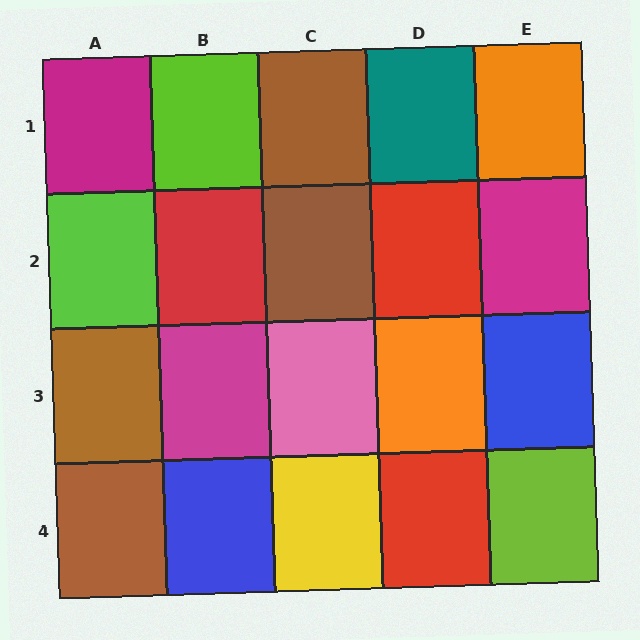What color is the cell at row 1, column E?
Orange.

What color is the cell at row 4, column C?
Yellow.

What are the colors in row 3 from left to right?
Brown, magenta, pink, orange, blue.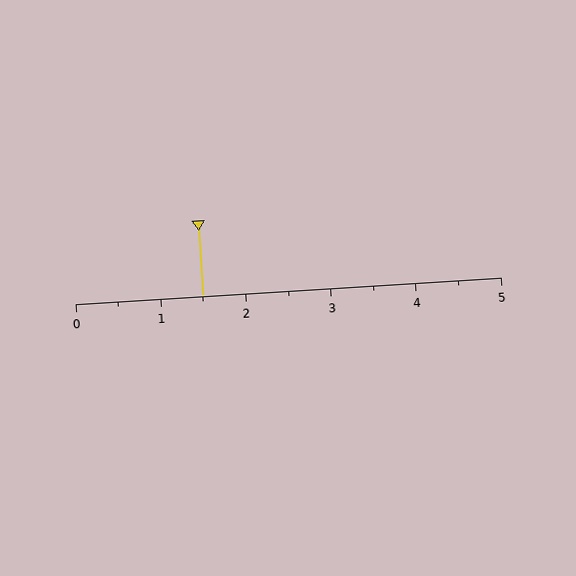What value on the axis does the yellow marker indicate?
The marker indicates approximately 1.5.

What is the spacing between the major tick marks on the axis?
The major ticks are spaced 1 apart.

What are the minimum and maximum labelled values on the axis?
The axis runs from 0 to 5.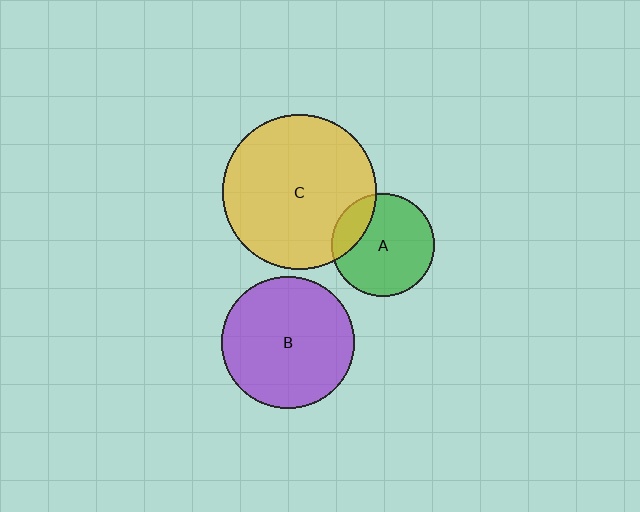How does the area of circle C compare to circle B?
Approximately 1.4 times.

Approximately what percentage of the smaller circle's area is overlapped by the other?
Approximately 20%.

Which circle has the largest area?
Circle C (yellow).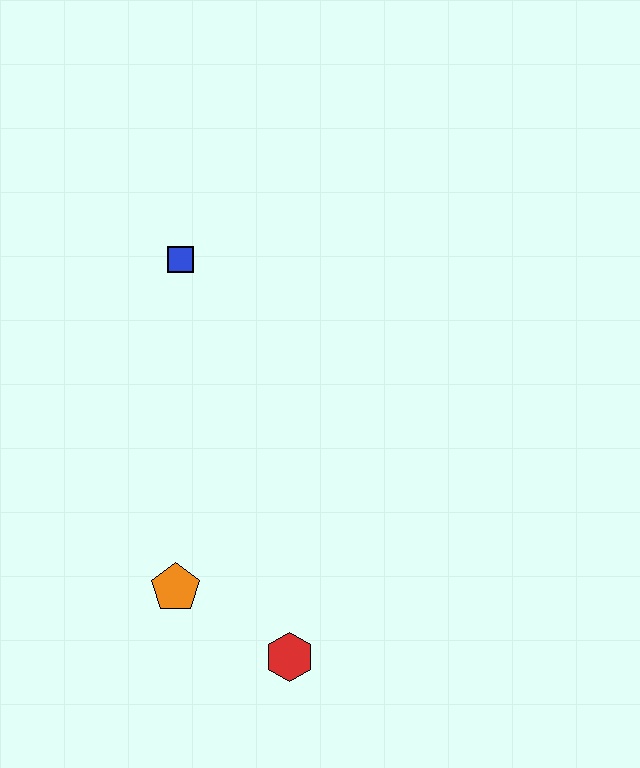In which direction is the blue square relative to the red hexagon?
The blue square is above the red hexagon.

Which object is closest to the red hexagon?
The orange pentagon is closest to the red hexagon.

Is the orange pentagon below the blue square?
Yes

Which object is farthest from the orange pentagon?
The blue square is farthest from the orange pentagon.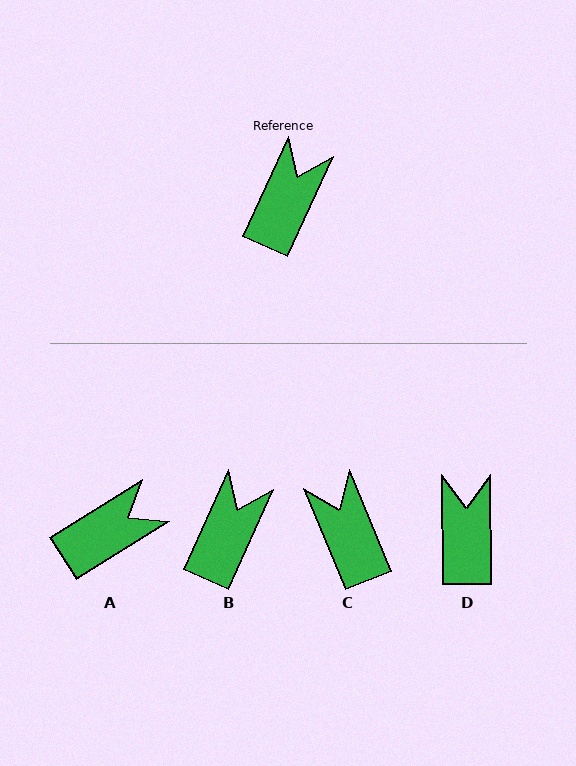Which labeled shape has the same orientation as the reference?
B.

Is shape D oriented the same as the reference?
No, it is off by about 25 degrees.